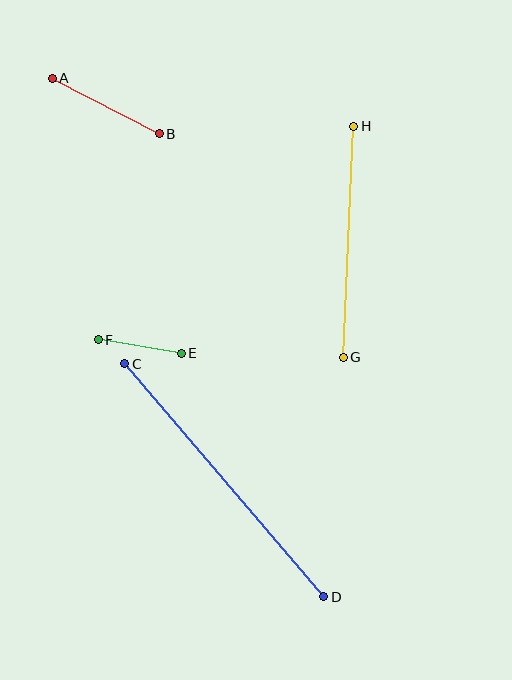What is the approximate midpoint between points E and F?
The midpoint is at approximately (140, 346) pixels.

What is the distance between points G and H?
The distance is approximately 231 pixels.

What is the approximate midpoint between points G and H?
The midpoint is at approximately (348, 242) pixels.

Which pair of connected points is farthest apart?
Points C and D are farthest apart.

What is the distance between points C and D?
The distance is approximately 307 pixels.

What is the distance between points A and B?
The distance is approximately 121 pixels.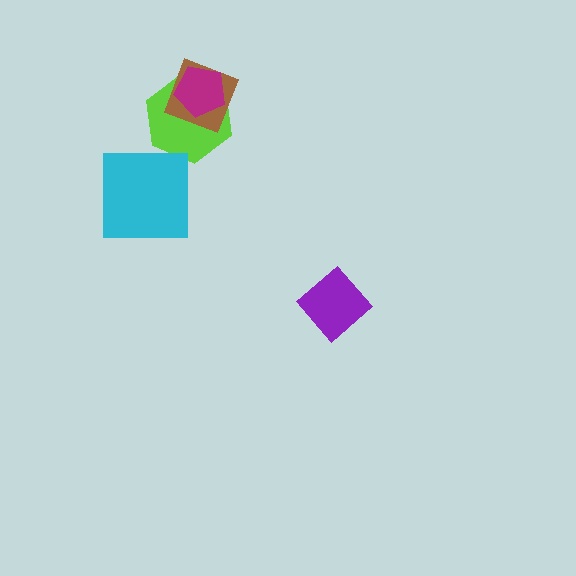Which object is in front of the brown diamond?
The magenta pentagon is in front of the brown diamond.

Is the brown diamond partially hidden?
Yes, it is partially covered by another shape.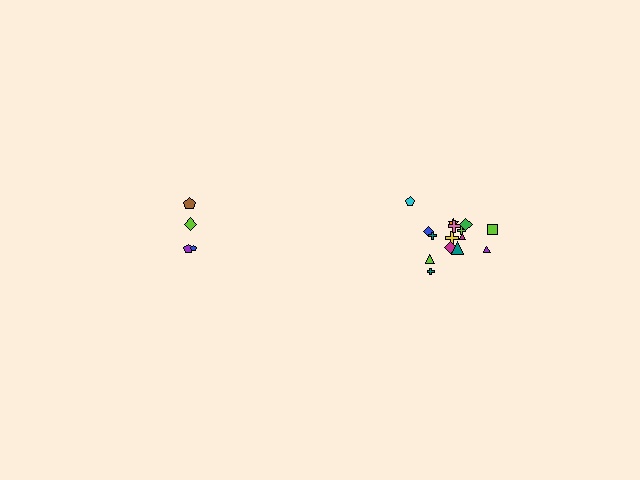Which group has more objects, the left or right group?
The right group.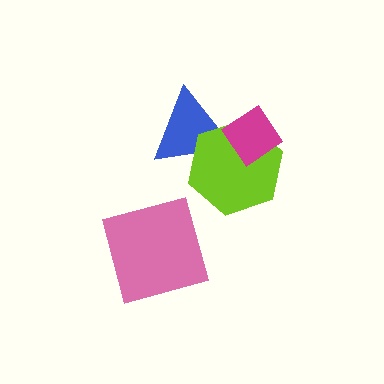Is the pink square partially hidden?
No, no other shape covers it.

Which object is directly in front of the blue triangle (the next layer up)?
The lime hexagon is directly in front of the blue triangle.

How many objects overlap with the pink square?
0 objects overlap with the pink square.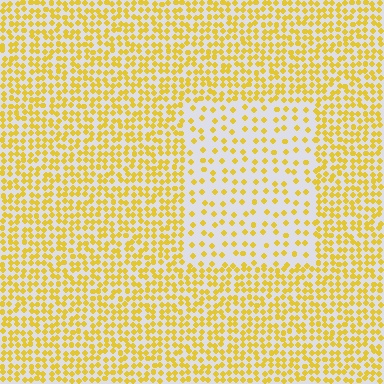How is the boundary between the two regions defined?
The boundary is defined by a change in element density (approximately 2.3x ratio). All elements are the same color, size, and shape.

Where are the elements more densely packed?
The elements are more densely packed outside the rectangle boundary.